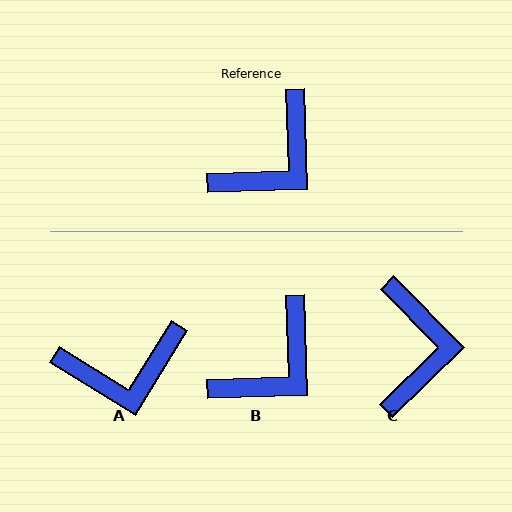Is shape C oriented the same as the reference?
No, it is off by about 43 degrees.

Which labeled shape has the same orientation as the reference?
B.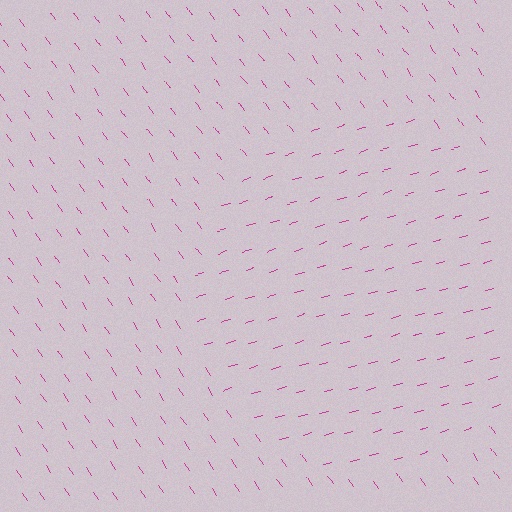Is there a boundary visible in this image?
Yes, there is a texture boundary formed by a change in line orientation.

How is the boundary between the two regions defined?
The boundary is defined purely by a change in line orientation (approximately 71 degrees difference). All lines are the same color and thickness.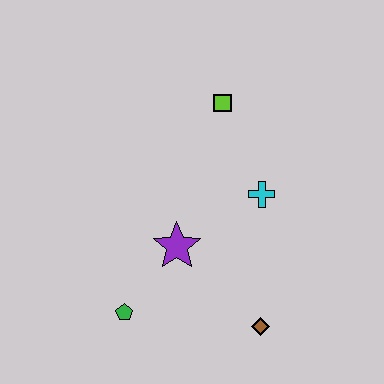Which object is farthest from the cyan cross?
The green pentagon is farthest from the cyan cross.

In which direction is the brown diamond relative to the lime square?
The brown diamond is below the lime square.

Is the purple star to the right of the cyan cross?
No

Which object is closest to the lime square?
The cyan cross is closest to the lime square.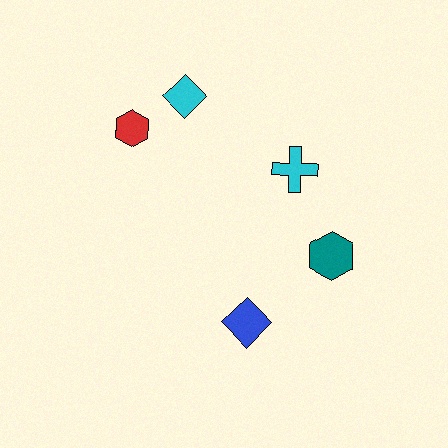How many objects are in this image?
There are 5 objects.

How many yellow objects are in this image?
There are no yellow objects.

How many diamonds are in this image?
There are 2 diamonds.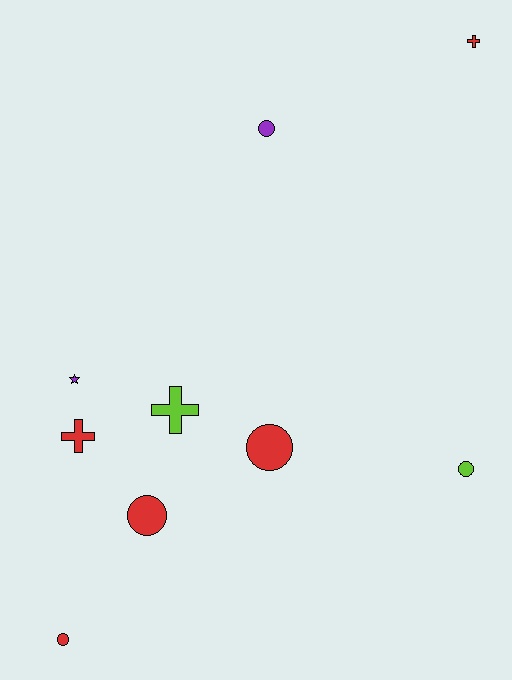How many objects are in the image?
There are 9 objects.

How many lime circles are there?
There is 1 lime circle.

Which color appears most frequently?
Red, with 5 objects.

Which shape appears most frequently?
Circle, with 5 objects.